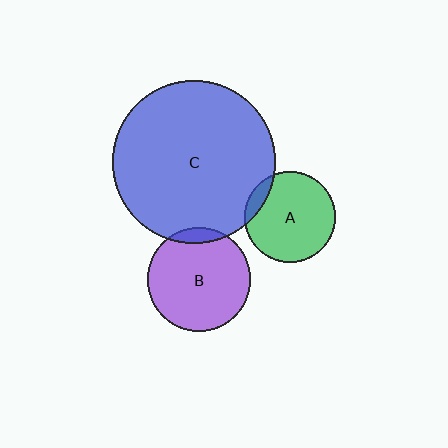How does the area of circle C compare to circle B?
Approximately 2.5 times.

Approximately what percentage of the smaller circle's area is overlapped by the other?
Approximately 10%.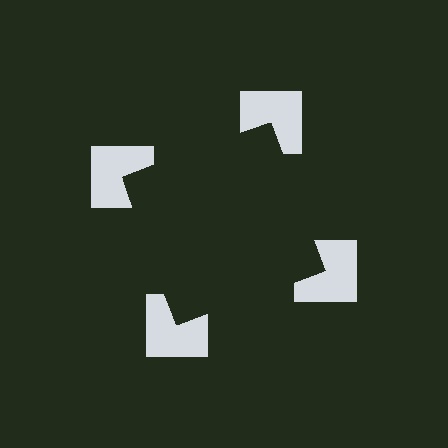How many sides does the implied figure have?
4 sides.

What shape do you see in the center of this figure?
An illusory square — its edges are inferred from the aligned wedge cuts in the notched squares, not physically drawn.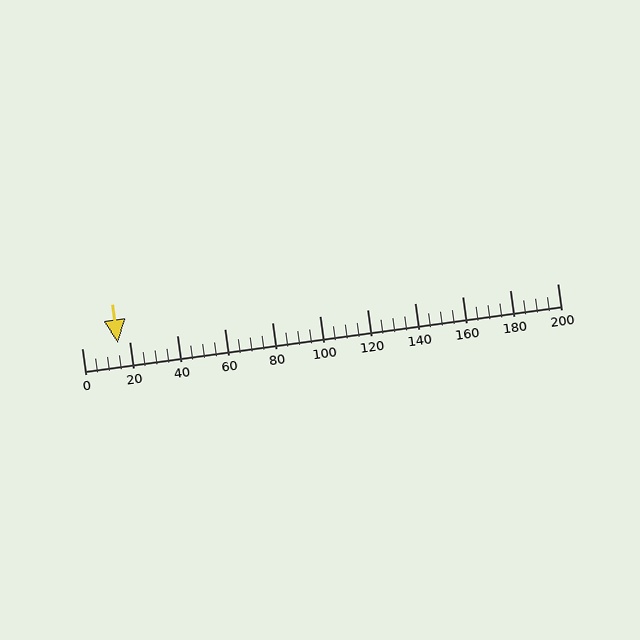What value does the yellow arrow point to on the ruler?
The yellow arrow points to approximately 15.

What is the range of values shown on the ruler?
The ruler shows values from 0 to 200.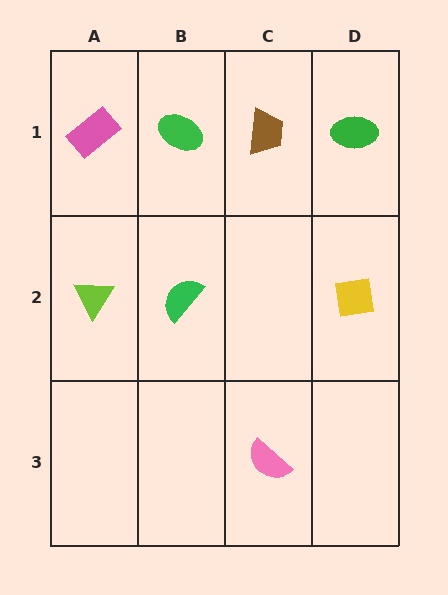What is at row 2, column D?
A yellow square.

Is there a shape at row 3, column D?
No, that cell is empty.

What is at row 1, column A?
A pink rectangle.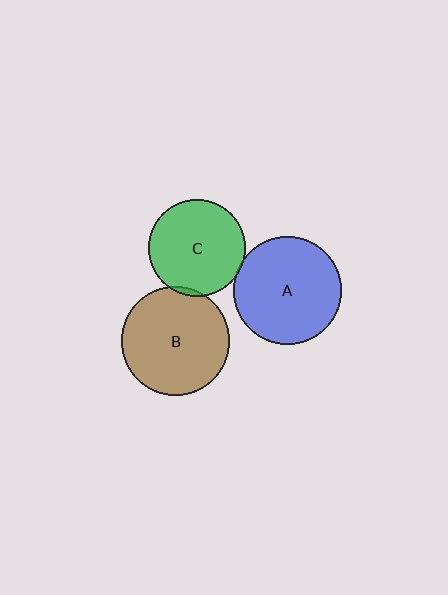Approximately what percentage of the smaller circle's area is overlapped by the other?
Approximately 5%.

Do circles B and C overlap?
Yes.